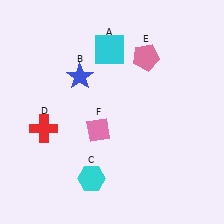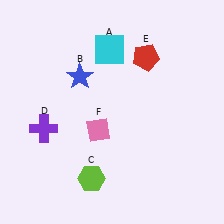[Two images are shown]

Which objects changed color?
C changed from cyan to lime. D changed from red to purple. E changed from pink to red.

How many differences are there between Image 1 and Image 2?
There are 3 differences between the two images.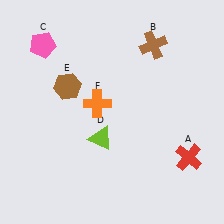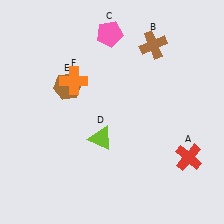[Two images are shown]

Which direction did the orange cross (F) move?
The orange cross (F) moved left.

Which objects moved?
The objects that moved are: the pink pentagon (C), the orange cross (F).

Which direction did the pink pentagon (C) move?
The pink pentagon (C) moved right.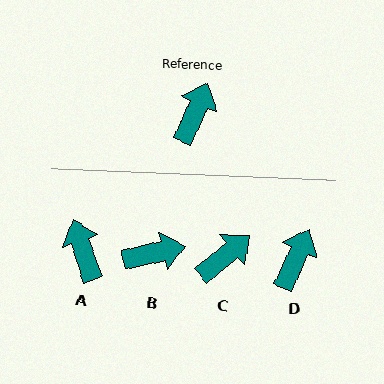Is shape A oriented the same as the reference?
No, it is off by about 43 degrees.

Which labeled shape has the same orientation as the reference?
D.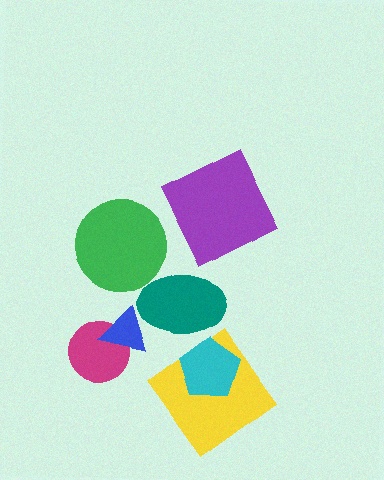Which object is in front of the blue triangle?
The teal ellipse is in front of the blue triangle.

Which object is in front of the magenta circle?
The blue triangle is in front of the magenta circle.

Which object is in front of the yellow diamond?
The cyan pentagon is in front of the yellow diamond.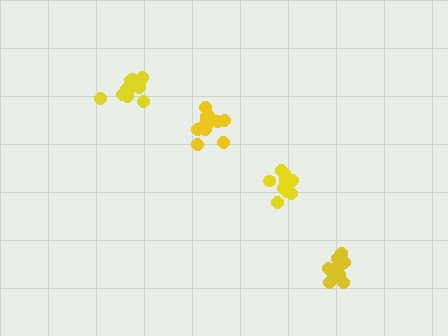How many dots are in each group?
Group 1: 13 dots, Group 2: 12 dots, Group 3: 11 dots, Group 4: 14 dots (50 total).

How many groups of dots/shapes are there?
There are 4 groups.